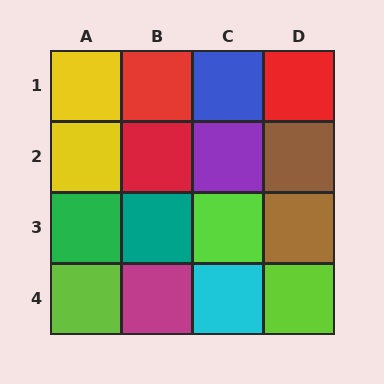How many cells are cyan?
1 cell is cyan.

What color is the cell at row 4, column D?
Lime.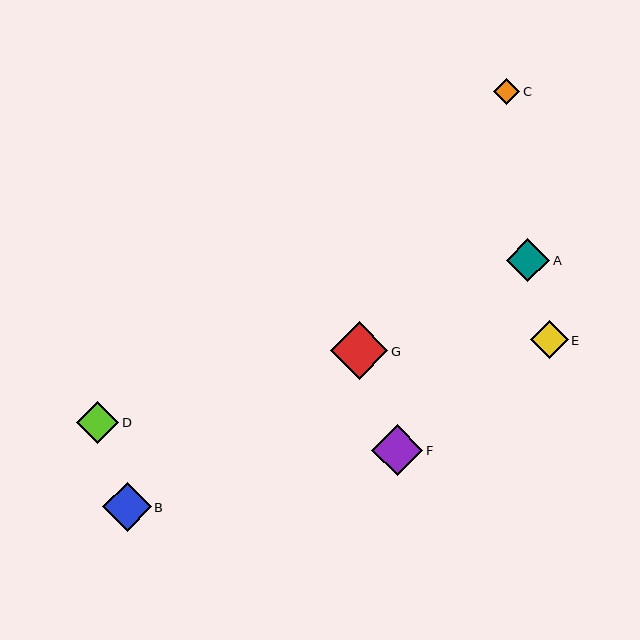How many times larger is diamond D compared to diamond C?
Diamond D is approximately 1.6 times the size of diamond C.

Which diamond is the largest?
Diamond G is the largest with a size of approximately 57 pixels.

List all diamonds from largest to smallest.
From largest to smallest: G, F, B, A, D, E, C.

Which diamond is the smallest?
Diamond C is the smallest with a size of approximately 27 pixels.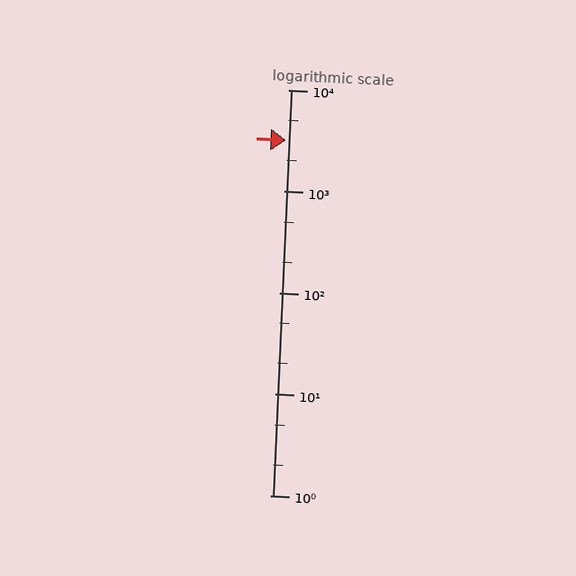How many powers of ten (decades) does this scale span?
The scale spans 4 decades, from 1 to 10000.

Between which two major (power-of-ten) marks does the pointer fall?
The pointer is between 1000 and 10000.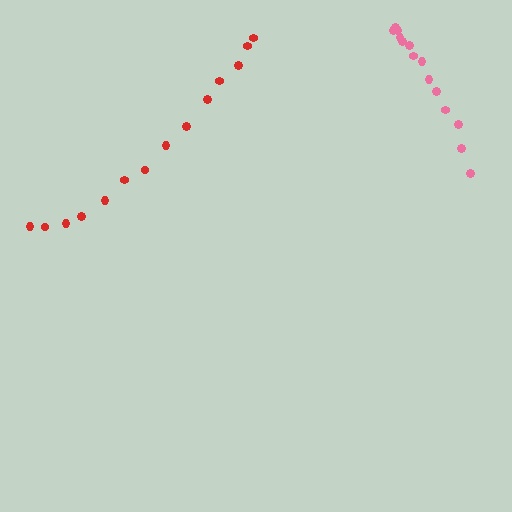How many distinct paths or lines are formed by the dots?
There are 2 distinct paths.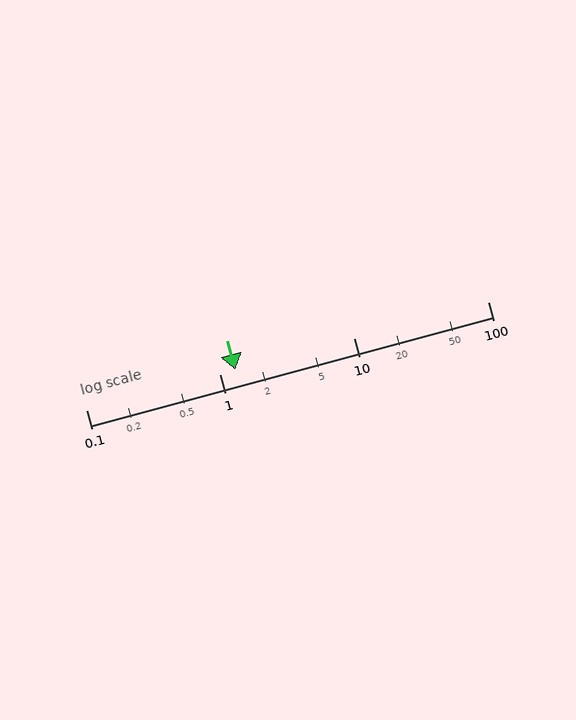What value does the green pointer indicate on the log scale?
The pointer indicates approximately 1.3.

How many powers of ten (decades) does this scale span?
The scale spans 3 decades, from 0.1 to 100.